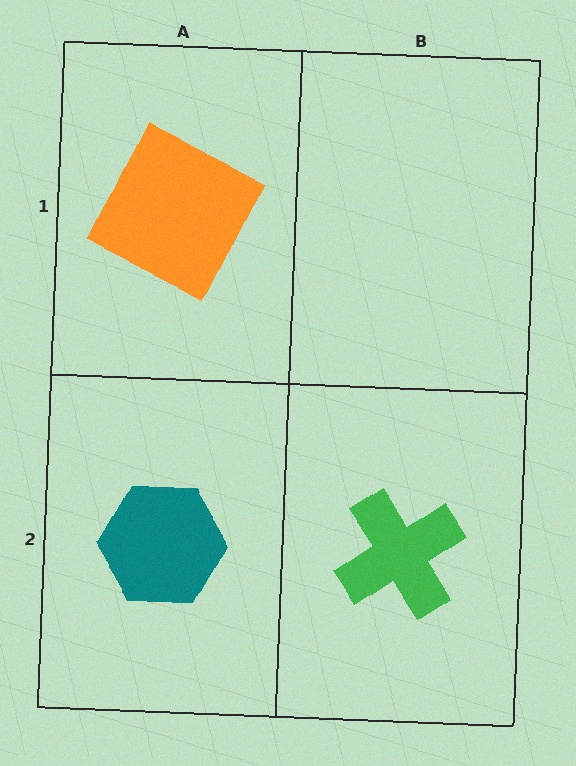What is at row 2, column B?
A green cross.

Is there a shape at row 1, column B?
No, that cell is empty.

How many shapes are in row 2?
2 shapes.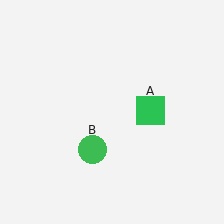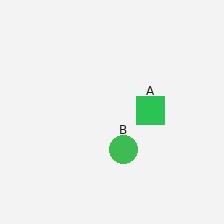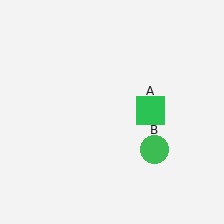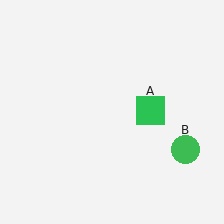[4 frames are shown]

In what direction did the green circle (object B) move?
The green circle (object B) moved right.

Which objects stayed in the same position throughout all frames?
Green square (object A) remained stationary.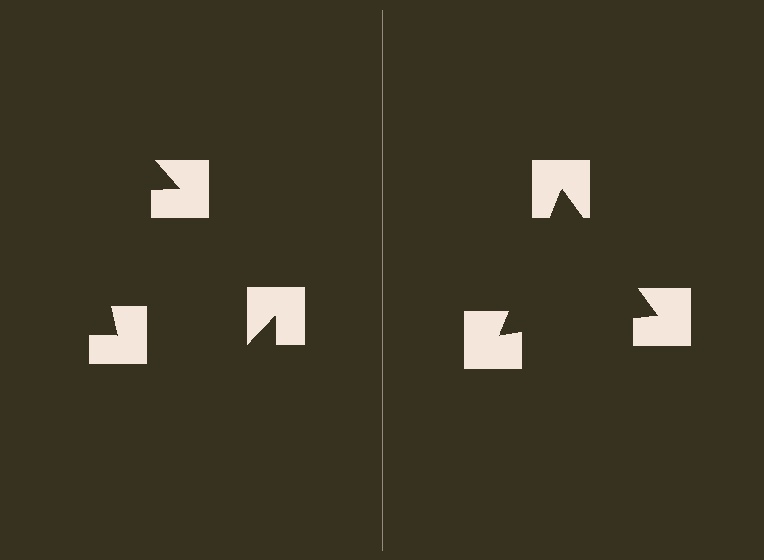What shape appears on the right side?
An illusory triangle.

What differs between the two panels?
The notched squares are positioned identically on both sides; only the wedge orientations differ. On the right they align to a triangle; on the left they are misaligned.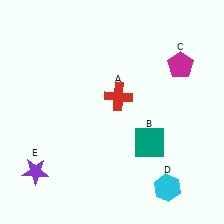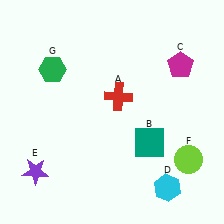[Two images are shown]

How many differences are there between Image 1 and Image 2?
There are 2 differences between the two images.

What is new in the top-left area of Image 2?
A green hexagon (G) was added in the top-left area of Image 2.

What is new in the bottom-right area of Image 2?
A lime circle (F) was added in the bottom-right area of Image 2.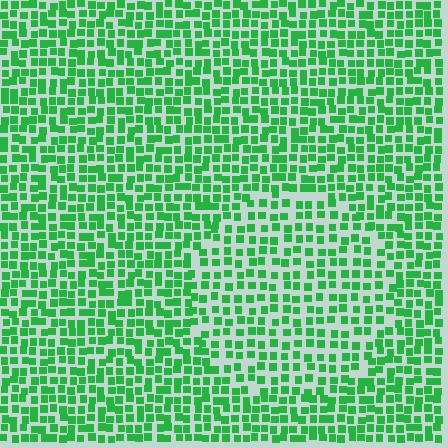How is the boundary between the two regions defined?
The boundary is defined by a change in element density (approximately 1.5x ratio). All elements are the same color, size, and shape.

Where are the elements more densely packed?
The elements are more densely packed outside the circle boundary.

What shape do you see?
I see a circle.